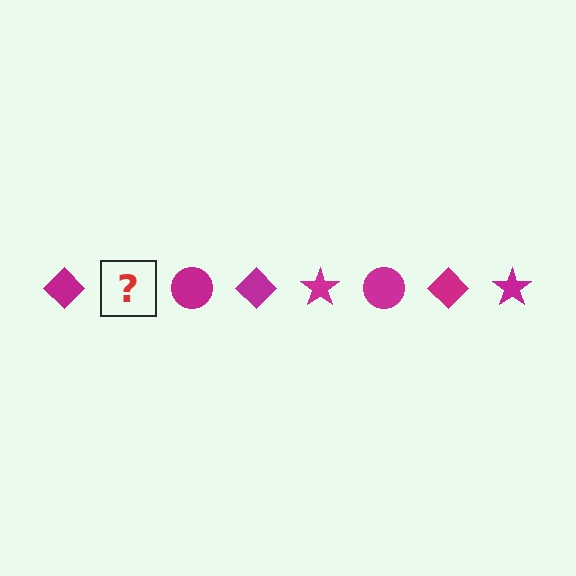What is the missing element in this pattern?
The missing element is a magenta star.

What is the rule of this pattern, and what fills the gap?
The rule is that the pattern cycles through diamond, star, circle shapes in magenta. The gap should be filled with a magenta star.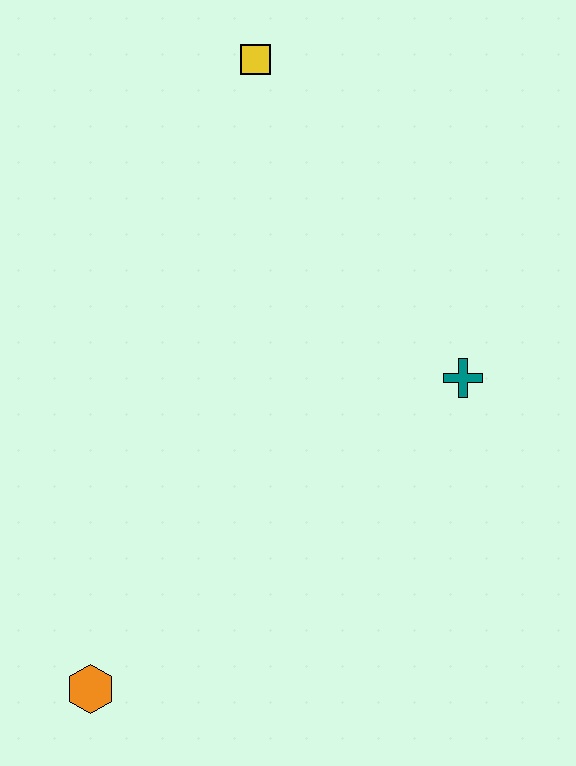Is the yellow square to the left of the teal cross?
Yes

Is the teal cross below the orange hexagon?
No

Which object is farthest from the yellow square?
The orange hexagon is farthest from the yellow square.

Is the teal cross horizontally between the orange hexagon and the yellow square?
No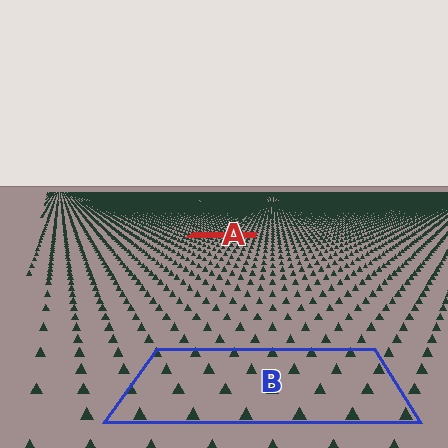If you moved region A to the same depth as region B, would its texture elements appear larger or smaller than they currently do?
They would appear larger. At a closer depth, the same texture elements are projected at a bigger on-screen size.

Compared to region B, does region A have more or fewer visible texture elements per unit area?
Region A has more texture elements per unit area — they are packed more densely because it is farther away.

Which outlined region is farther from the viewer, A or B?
Region A is farther from the viewer — the texture elements inside it appear smaller and more densely packed.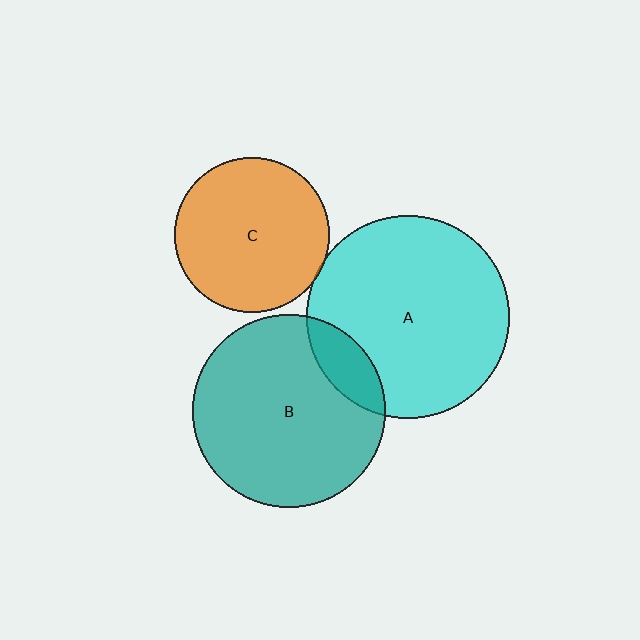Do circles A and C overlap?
Yes.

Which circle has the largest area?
Circle A (cyan).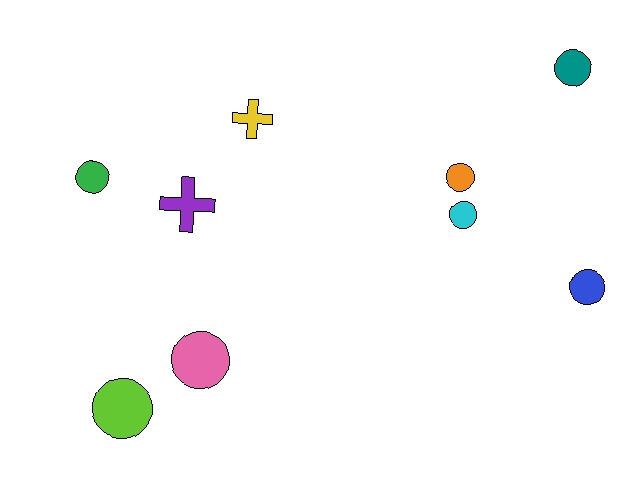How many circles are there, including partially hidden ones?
There are 7 circles.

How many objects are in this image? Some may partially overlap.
There are 9 objects.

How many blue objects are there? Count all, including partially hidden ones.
There is 1 blue object.